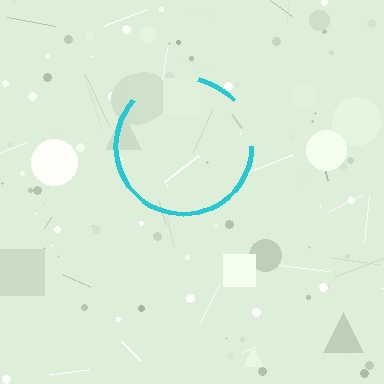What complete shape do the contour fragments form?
The contour fragments form a circle.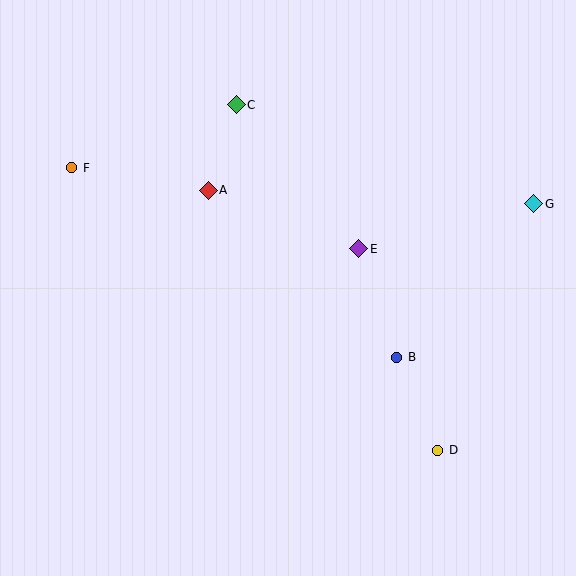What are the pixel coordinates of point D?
Point D is at (438, 450).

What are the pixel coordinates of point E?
Point E is at (359, 249).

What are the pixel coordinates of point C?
Point C is at (236, 105).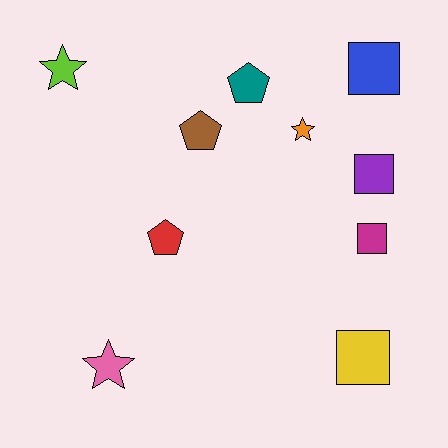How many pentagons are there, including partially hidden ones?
There are 3 pentagons.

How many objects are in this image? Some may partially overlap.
There are 10 objects.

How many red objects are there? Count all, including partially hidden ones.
There is 1 red object.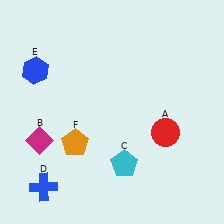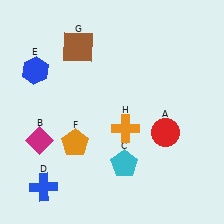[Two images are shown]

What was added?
A brown square (G), an orange cross (H) were added in Image 2.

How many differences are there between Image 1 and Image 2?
There are 2 differences between the two images.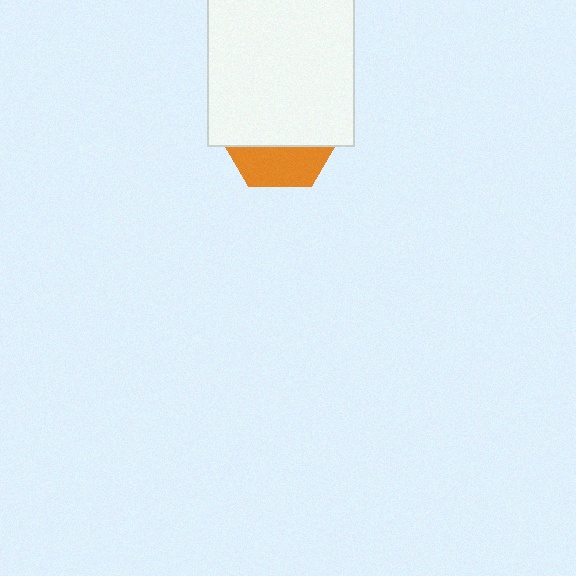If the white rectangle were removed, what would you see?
You would see the complete orange hexagon.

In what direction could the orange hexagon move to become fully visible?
The orange hexagon could move down. That would shift it out from behind the white rectangle entirely.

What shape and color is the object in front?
The object in front is a white rectangle.